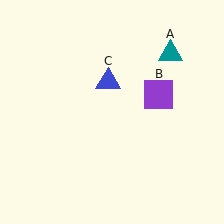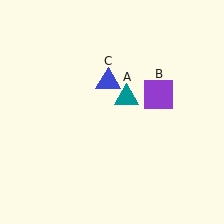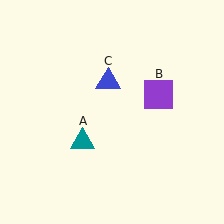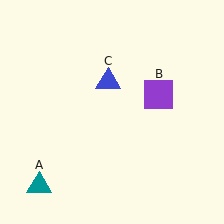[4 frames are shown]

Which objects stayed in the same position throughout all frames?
Purple square (object B) and blue triangle (object C) remained stationary.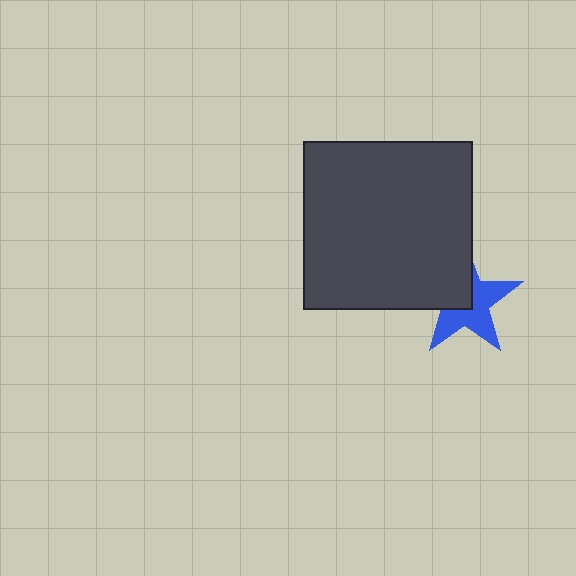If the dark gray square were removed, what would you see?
You would see the complete blue star.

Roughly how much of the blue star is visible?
About half of it is visible (roughly 57%).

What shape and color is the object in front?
The object in front is a dark gray square.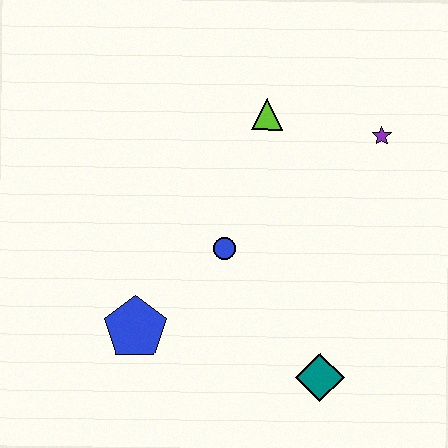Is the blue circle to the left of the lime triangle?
Yes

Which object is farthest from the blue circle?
The purple star is farthest from the blue circle.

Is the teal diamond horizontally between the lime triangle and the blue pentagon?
No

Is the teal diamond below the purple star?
Yes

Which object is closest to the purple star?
The lime triangle is closest to the purple star.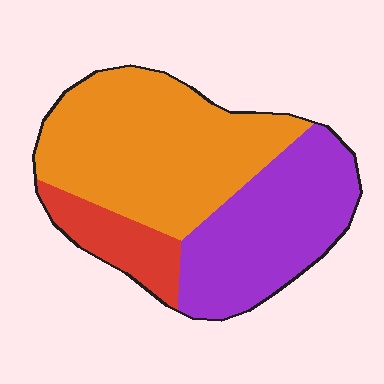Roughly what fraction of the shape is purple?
Purple takes up between a quarter and a half of the shape.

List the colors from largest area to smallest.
From largest to smallest: orange, purple, red.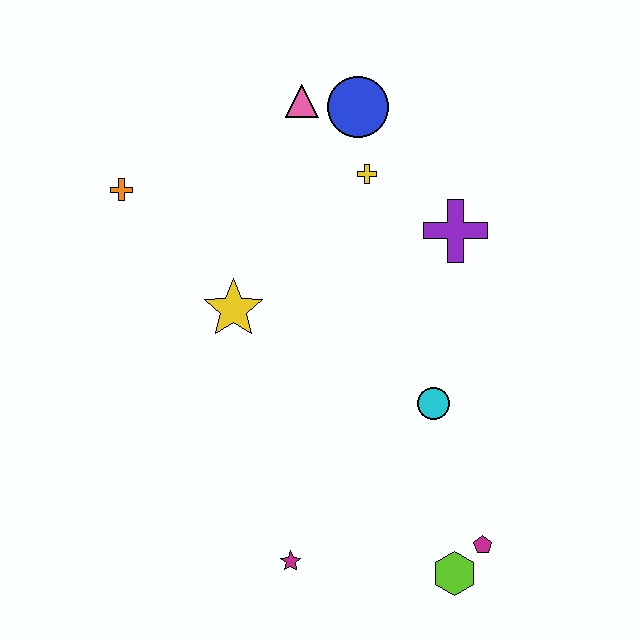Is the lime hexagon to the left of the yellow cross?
No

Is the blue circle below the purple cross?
No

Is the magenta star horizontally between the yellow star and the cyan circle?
Yes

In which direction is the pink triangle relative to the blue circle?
The pink triangle is to the left of the blue circle.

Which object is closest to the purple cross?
The yellow cross is closest to the purple cross.